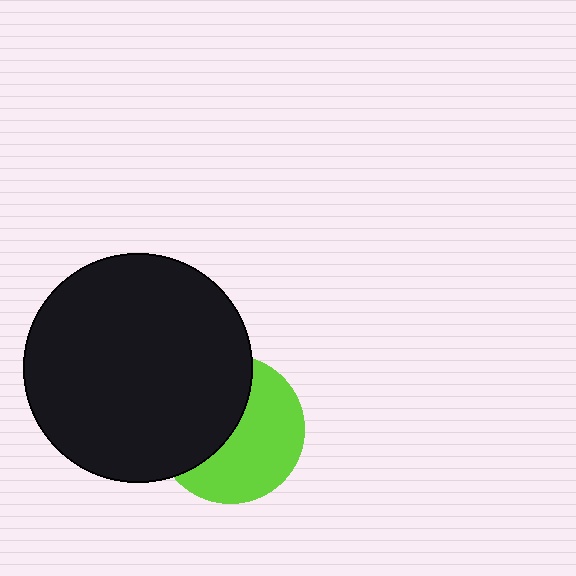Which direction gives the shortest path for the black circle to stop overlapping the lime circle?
Moving left gives the shortest separation.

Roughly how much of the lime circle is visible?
About half of it is visible (roughly 54%).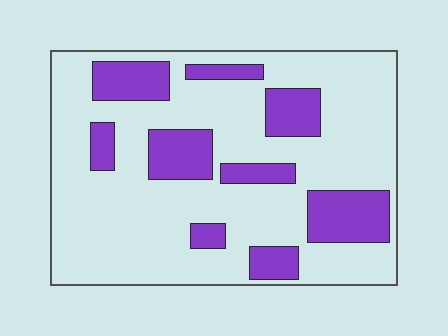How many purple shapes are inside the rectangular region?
9.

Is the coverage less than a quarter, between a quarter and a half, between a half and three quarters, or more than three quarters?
Less than a quarter.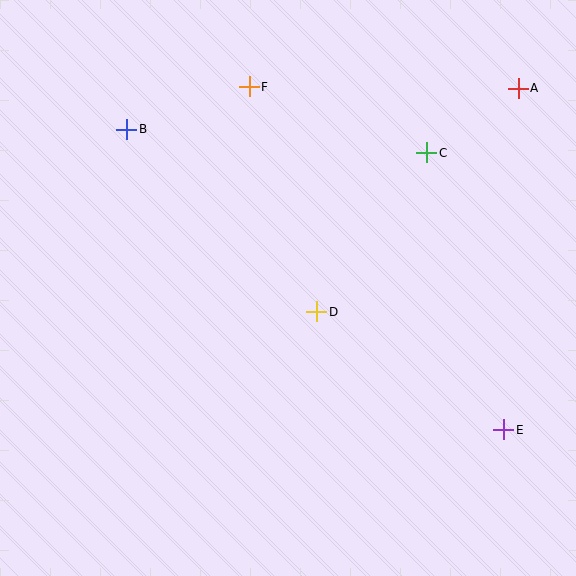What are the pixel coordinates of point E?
Point E is at (504, 430).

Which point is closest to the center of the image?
Point D at (317, 312) is closest to the center.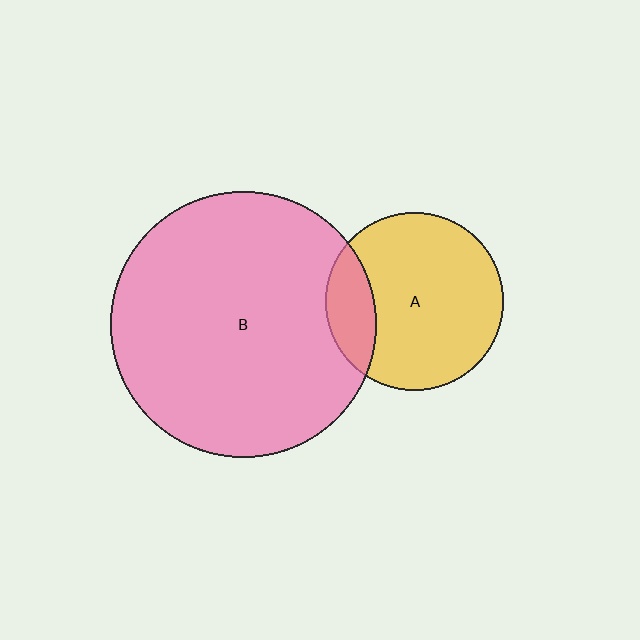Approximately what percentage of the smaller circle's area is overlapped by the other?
Approximately 20%.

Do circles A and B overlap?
Yes.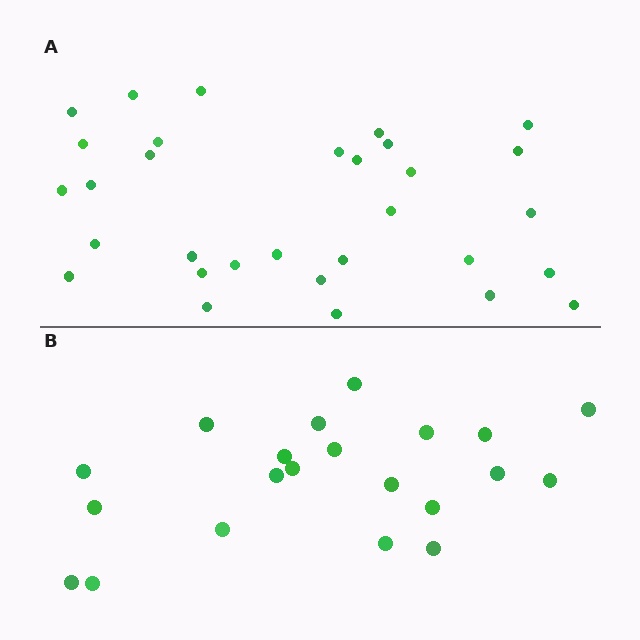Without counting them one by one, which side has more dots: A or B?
Region A (the top region) has more dots.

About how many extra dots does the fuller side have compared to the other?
Region A has roughly 10 or so more dots than region B.